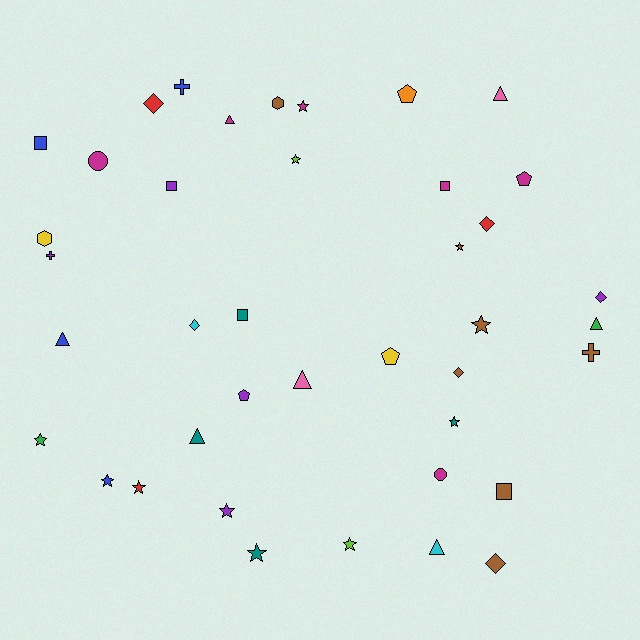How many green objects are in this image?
There are 2 green objects.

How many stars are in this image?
There are 11 stars.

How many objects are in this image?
There are 40 objects.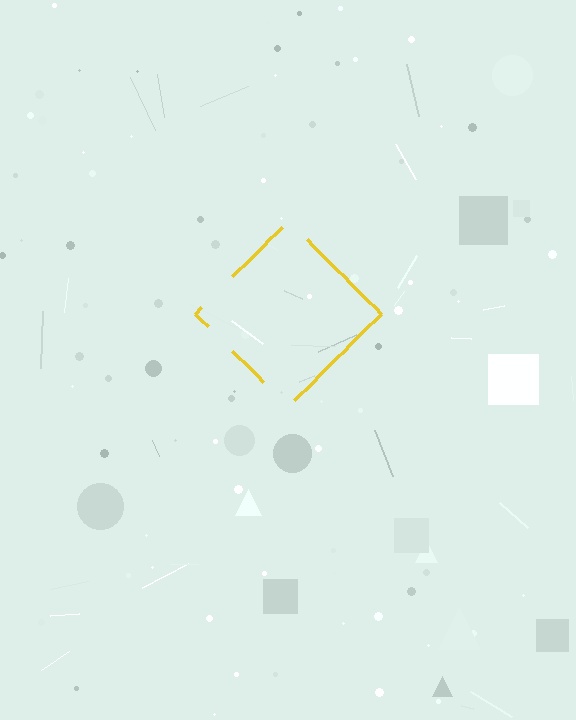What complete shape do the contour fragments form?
The contour fragments form a diamond.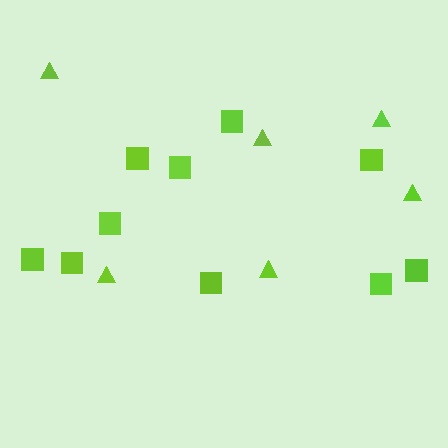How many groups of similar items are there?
There are 2 groups: one group of triangles (6) and one group of squares (10).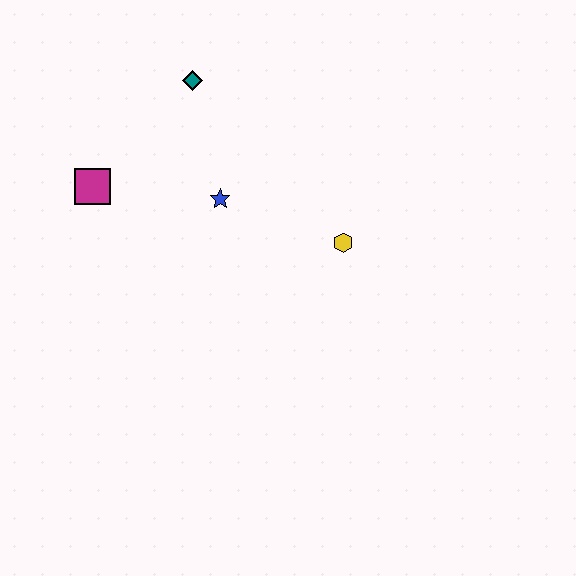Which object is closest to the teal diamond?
The blue star is closest to the teal diamond.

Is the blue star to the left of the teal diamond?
No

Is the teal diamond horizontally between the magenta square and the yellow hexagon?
Yes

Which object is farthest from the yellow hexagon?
The magenta square is farthest from the yellow hexagon.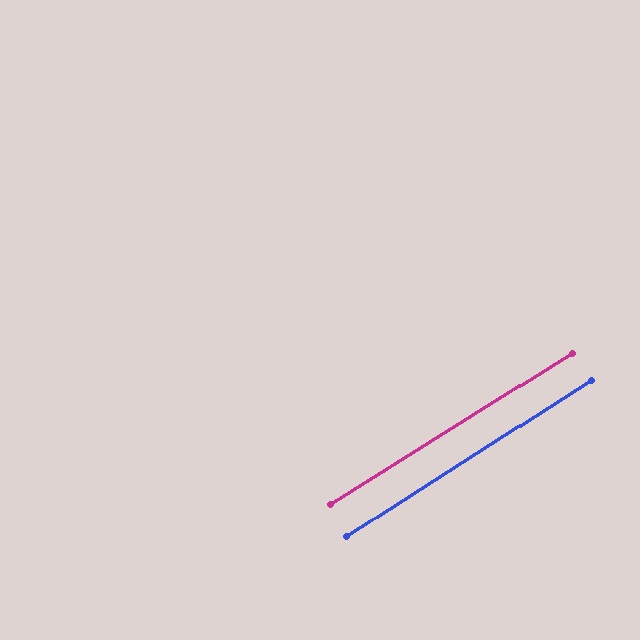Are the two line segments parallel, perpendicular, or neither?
Parallel — their directions differ by only 0.6°.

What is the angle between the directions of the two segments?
Approximately 1 degree.